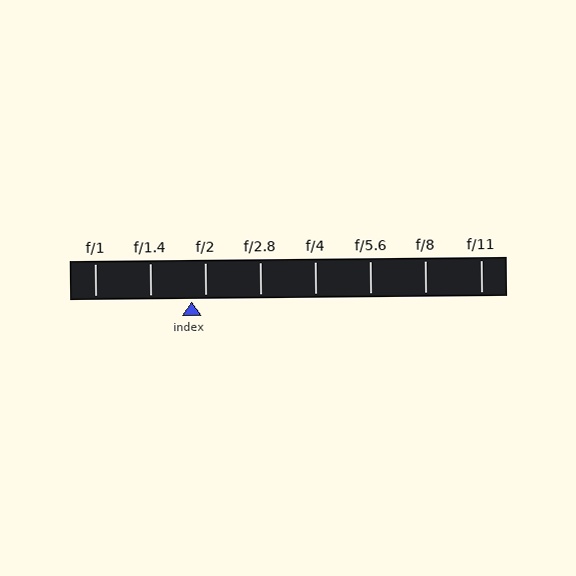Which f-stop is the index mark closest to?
The index mark is closest to f/2.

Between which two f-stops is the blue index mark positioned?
The index mark is between f/1.4 and f/2.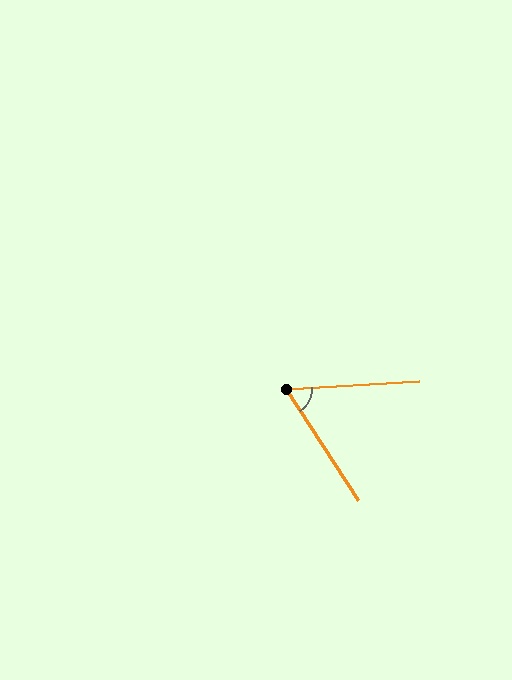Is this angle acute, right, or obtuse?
It is acute.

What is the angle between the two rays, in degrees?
Approximately 61 degrees.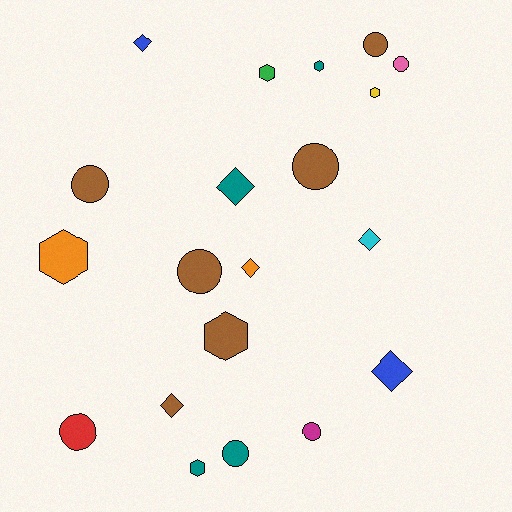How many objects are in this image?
There are 20 objects.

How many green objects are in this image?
There is 1 green object.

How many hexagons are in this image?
There are 6 hexagons.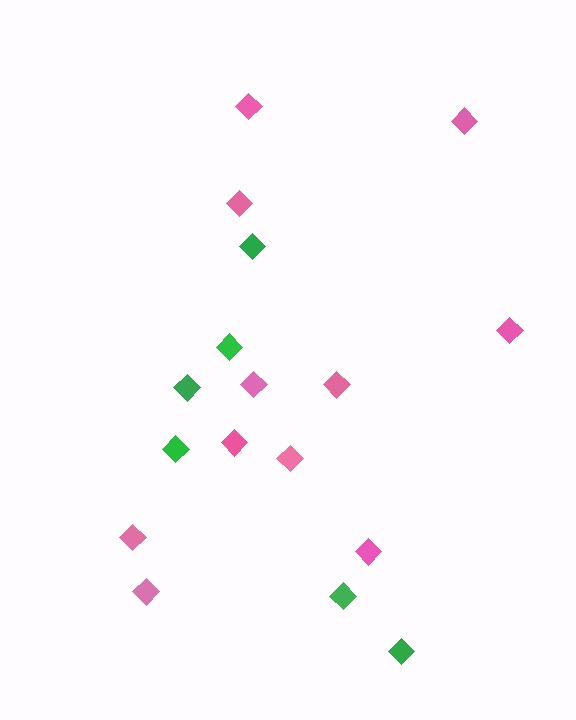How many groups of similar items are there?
There are 2 groups: one group of green diamonds (6) and one group of pink diamonds (11).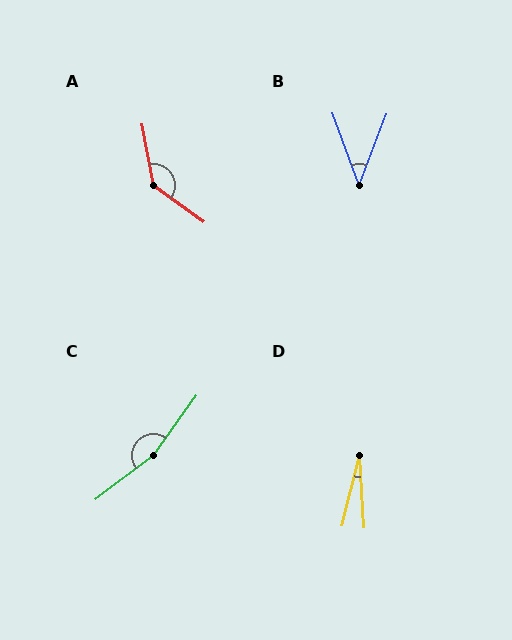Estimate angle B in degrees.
Approximately 41 degrees.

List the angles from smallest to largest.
D (17°), B (41°), A (136°), C (163°).